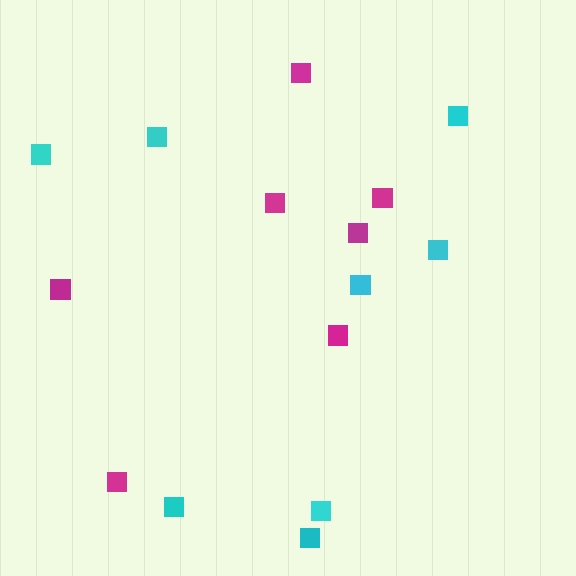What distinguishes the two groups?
There are 2 groups: one group of cyan squares (8) and one group of magenta squares (7).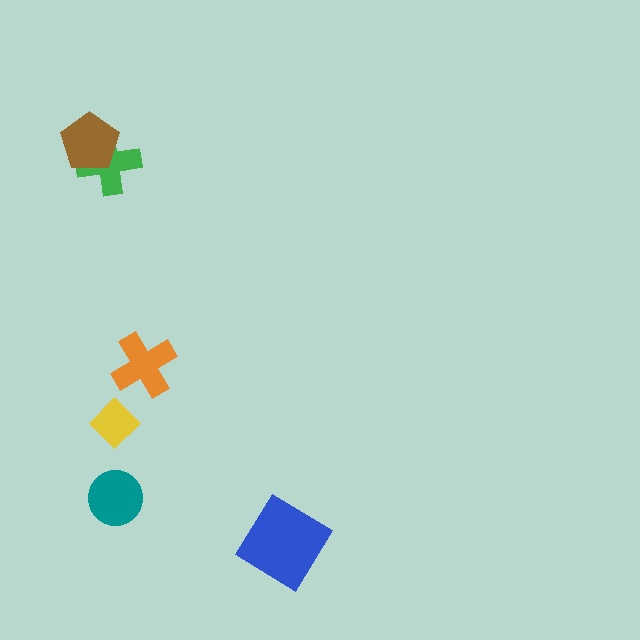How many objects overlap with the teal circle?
0 objects overlap with the teal circle.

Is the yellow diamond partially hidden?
No, no other shape covers it.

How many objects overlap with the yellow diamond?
0 objects overlap with the yellow diamond.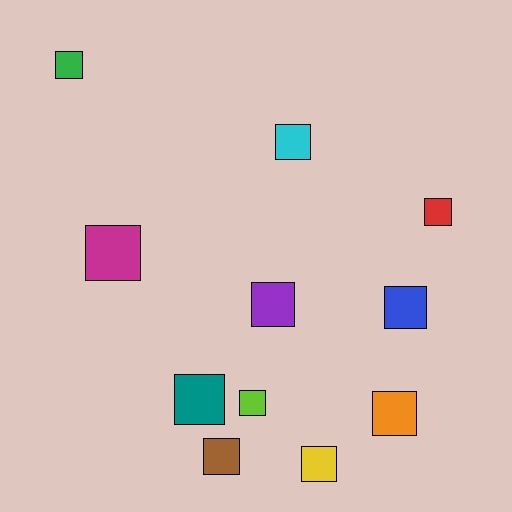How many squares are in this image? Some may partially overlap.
There are 11 squares.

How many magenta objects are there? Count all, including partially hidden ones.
There is 1 magenta object.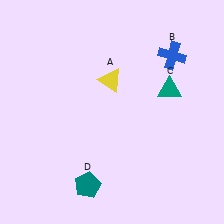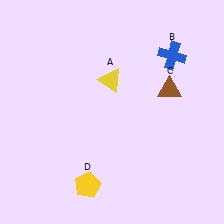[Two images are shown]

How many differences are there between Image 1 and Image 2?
There are 2 differences between the two images.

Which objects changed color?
C changed from teal to brown. D changed from teal to yellow.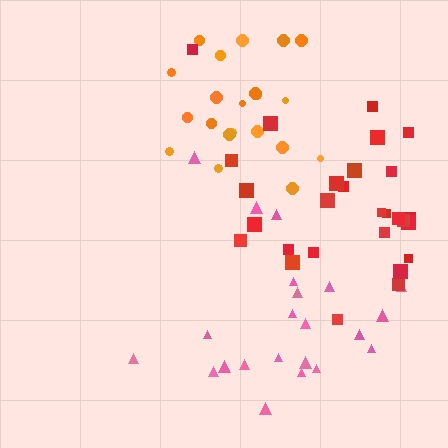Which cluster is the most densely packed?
Orange.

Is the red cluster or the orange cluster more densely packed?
Orange.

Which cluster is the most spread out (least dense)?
Pink.